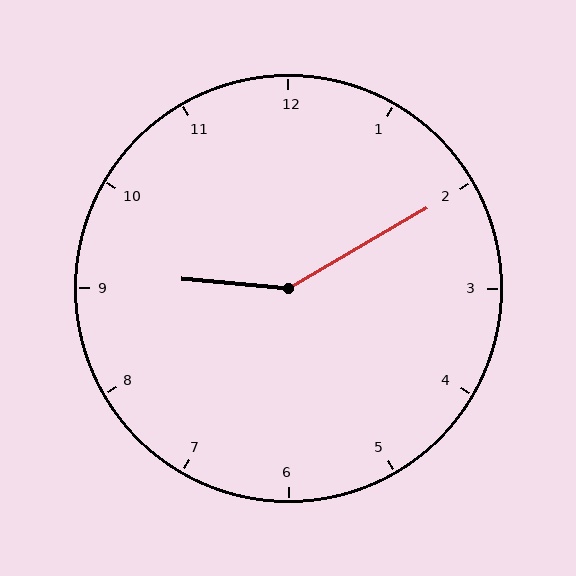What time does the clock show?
9:10.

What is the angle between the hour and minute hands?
Approximately 145 degrees.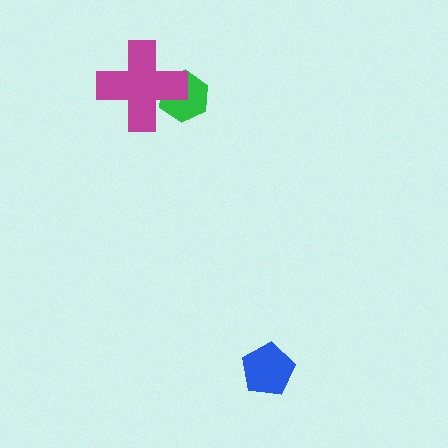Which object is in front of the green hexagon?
The magenta cross is in front of the green hexagon.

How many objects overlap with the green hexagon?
1 object overlaps with the green hexagon.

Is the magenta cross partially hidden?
No, no other shape covers it.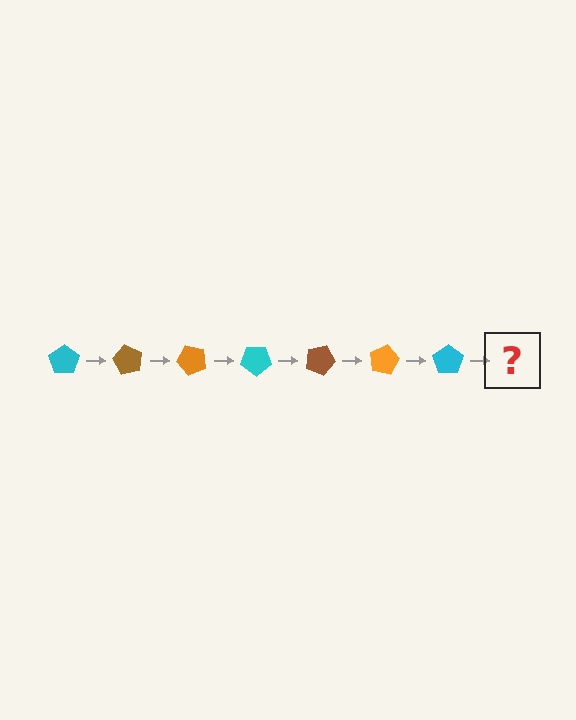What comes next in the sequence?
The next element should be a brown pentagon, rotated 420 degrees from the start.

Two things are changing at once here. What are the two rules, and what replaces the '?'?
The two rules are that it rotates 60 degrees each step and the color cycles through cyan, brown, and orange. The '?' should be a brown pentagon, rotated 420 degrees from the start.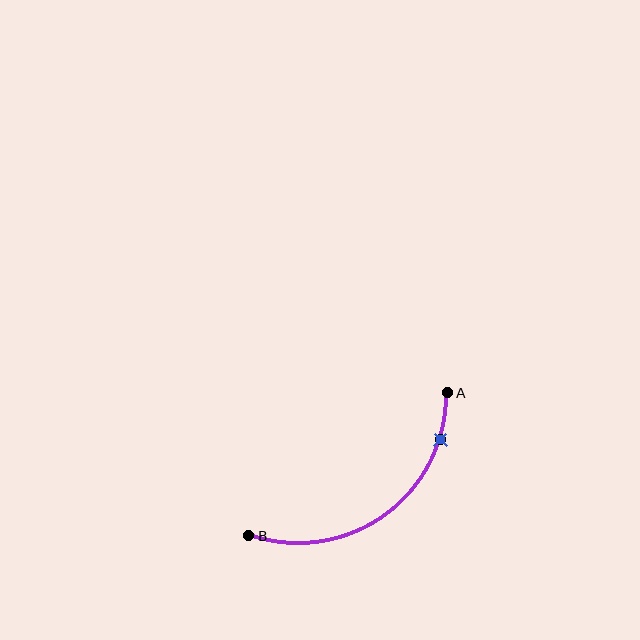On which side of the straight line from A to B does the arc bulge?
The arc bulges below and to the right of the straight line connecting A and B.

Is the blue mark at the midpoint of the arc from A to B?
No. The blue mark lies on the arc but is closer to endpoint A. The arc midpoint would be at the point on the curve equidistant along the arc from both A and B.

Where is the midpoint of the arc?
The arc midpoint is the point on the curve farthest from the straight line joining A and B. It sits below and to the right of that line.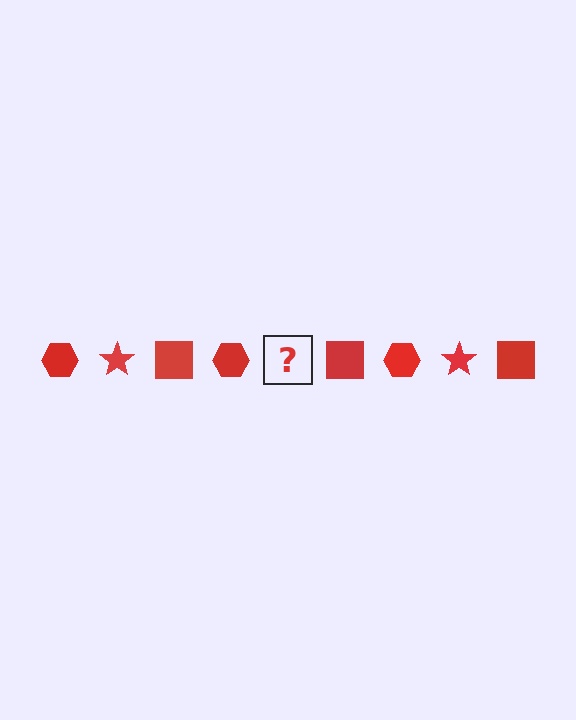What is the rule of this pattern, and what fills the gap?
The rule is that the pattern cycles through hexagon, star, square shapes in red. The gap should be filled with a red star.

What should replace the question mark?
The question mark should be replaced with a red star.